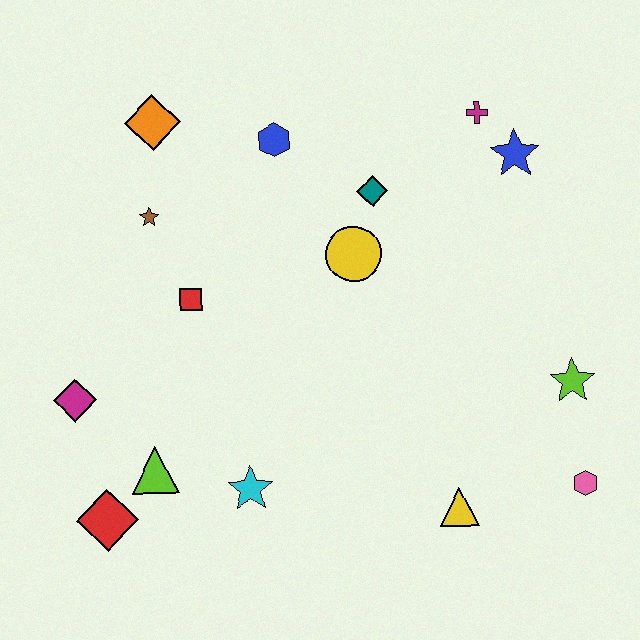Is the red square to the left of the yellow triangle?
Yes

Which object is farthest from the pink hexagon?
The orange diamond is farthest from the pink hexagon.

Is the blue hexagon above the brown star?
Yes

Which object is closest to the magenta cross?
The blue star is closest to the magenta cross.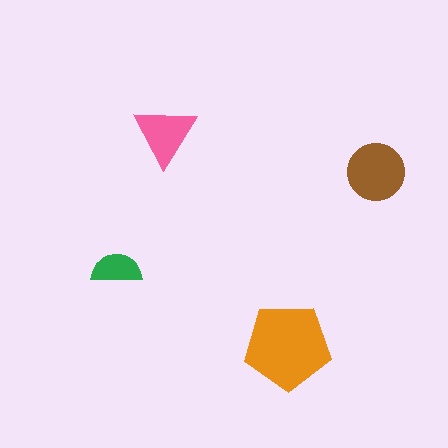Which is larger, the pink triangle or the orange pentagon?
The orange pentagon.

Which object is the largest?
The orange pentagon.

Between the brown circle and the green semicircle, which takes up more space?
The brown circle.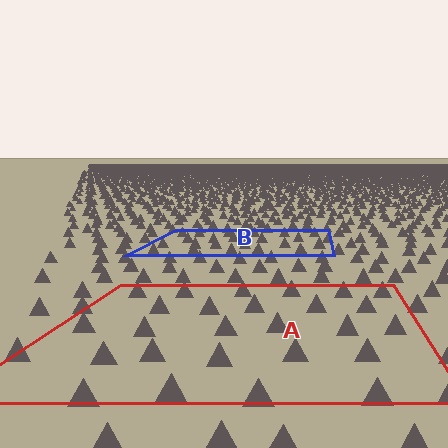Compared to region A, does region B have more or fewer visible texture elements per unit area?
Region B has more texture elements per unit area — they are packed more densely because it is farther away.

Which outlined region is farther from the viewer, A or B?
Region B is farther from the viewer — the texture elements inside it appear smaller and more densely packed.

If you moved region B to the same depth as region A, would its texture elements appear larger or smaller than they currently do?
They would appear larger. At a closer depth, the same texture elements are projected at a bigger on-screen size.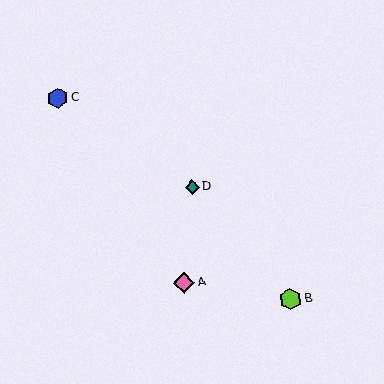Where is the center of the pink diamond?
The center of the pink diamond is at (184, 283).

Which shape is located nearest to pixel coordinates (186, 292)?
The pink diamond (labeled A) at (184, 283) is nearest to that location.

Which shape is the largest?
The lime hexagon (labeled B) is the largest.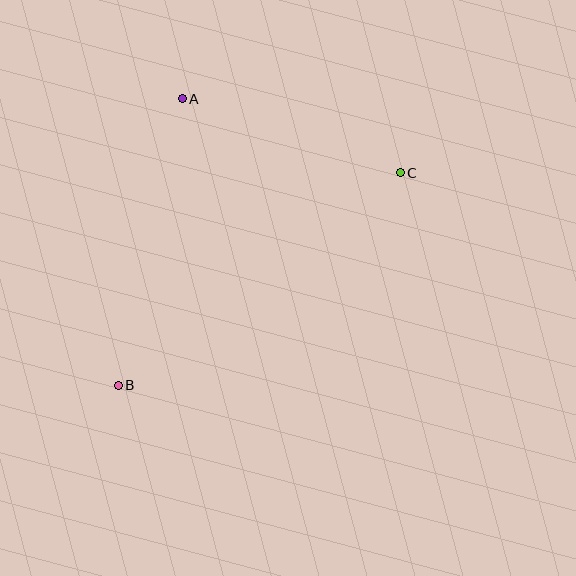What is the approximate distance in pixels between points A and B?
The distance between A and B is approximately 293 pixels.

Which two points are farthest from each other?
Points B and C are farthest from each other.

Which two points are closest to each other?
Points A and C are closest to each other.